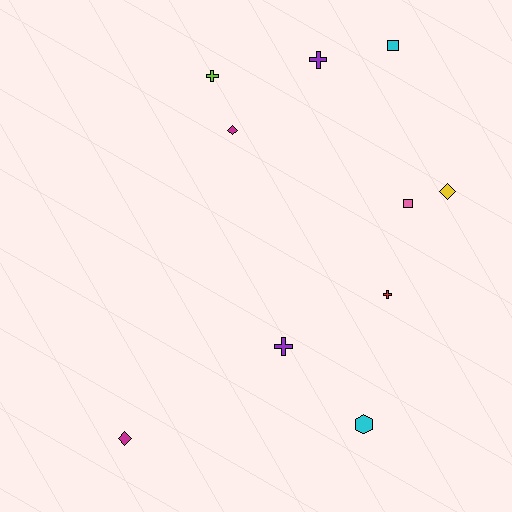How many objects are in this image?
There are 10 objects.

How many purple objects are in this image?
There are 2 purple objects.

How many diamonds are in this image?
There are 3 diamonds.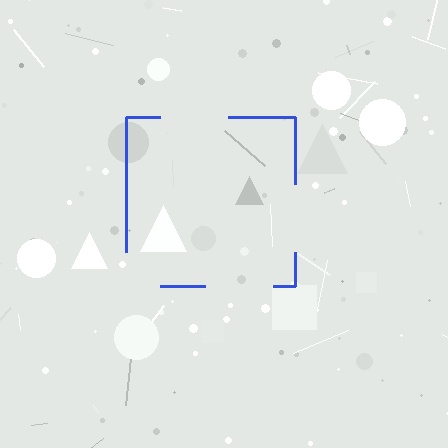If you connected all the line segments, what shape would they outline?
They would outline a square.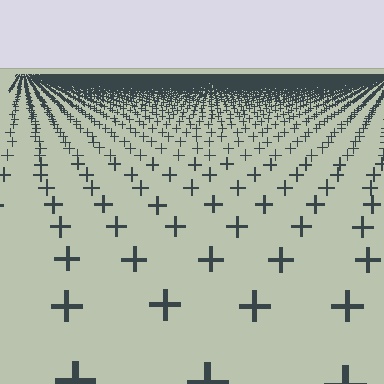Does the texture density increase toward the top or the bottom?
Density increases toward the top.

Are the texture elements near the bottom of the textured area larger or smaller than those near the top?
Larger. Near the bottom, elements are closer to the viewer and appear at a bigger on-screen size.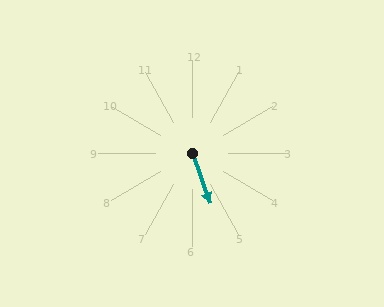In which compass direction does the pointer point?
South.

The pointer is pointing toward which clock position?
Roughly 5 o'clock.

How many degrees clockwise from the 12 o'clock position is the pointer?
Approximately 161 degrees.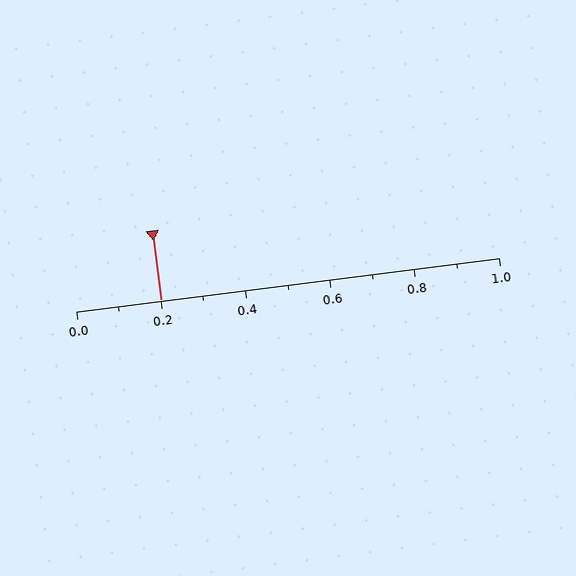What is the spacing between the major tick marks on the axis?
The major ticks are spaced 0.2 apart.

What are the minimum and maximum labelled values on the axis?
The axis runs from 0.0 to 1.0.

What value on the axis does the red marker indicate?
The marker indicates approximately 0.2.